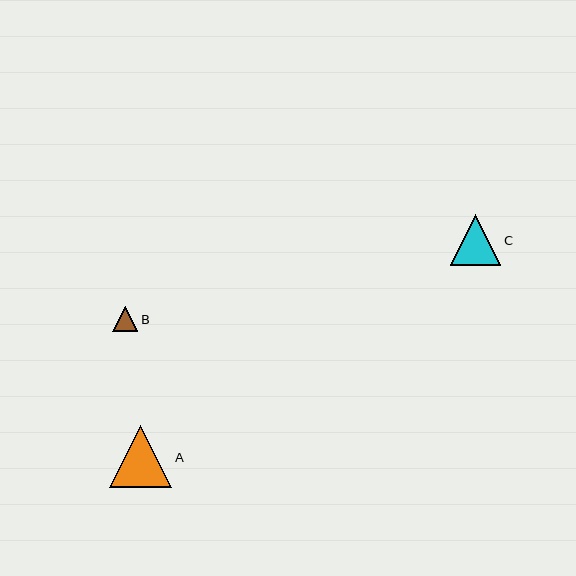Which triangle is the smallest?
Triangle B is the smallest with a size of approximately 25 pixels.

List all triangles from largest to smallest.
From largest to smallest: A, C, B.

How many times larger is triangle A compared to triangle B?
Triangle A is approximately 2.5 times the size of triangle B.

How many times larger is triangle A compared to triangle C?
Triangle A is approximately 1.2 times the size of triangle C.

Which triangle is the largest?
Triangle A is the largest with a size of approximately 63 pixels.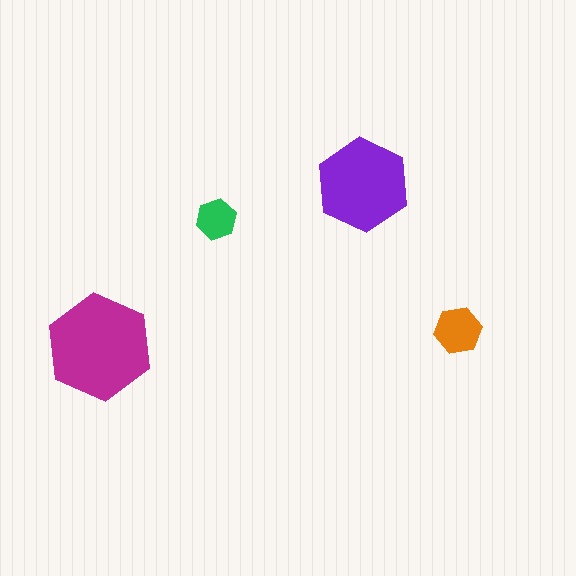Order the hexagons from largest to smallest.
the magenta one, the purple one, the orange one, the green one.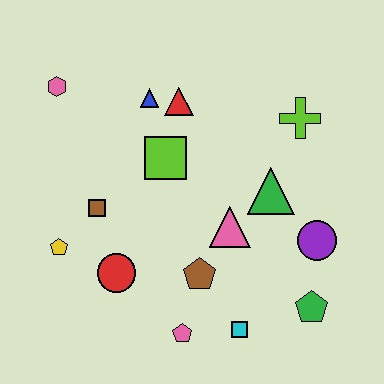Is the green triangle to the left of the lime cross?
Yes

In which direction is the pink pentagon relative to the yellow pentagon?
The pink pentagon is to the right of the yellow pentagon.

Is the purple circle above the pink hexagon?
No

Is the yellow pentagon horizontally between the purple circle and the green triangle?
No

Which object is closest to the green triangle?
The pink triangle is closest to the green triangle.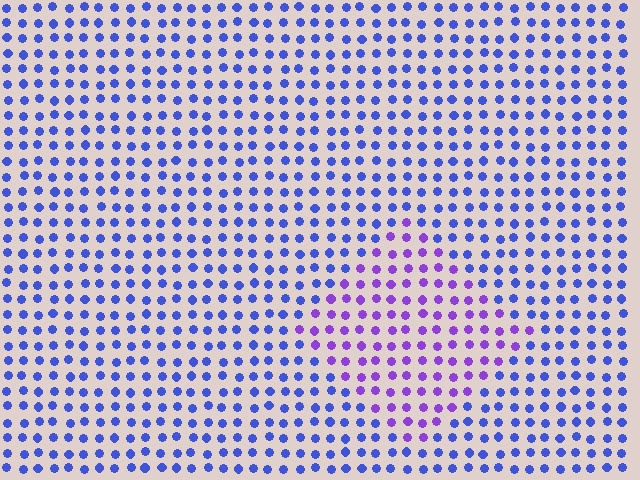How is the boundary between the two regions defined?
The boundary is defined purely by a slight shift in hue (about 41 degrees). Spacing, size, and orientation are identical on both sides.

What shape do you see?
I see a diamond.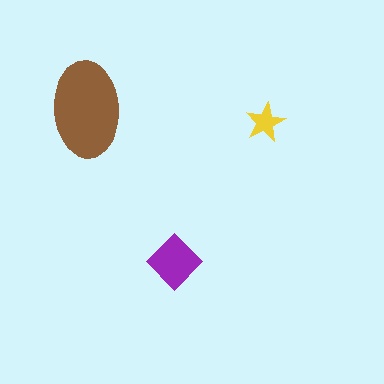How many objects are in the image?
There are 3 objects in the image.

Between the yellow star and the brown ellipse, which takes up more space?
The brown ellipse.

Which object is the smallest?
The yellow star.